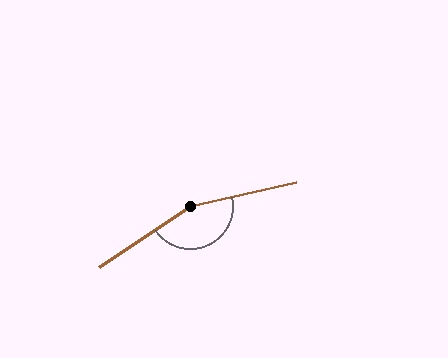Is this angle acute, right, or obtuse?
It is obtuse.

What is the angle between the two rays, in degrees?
Approximately 159 degrees.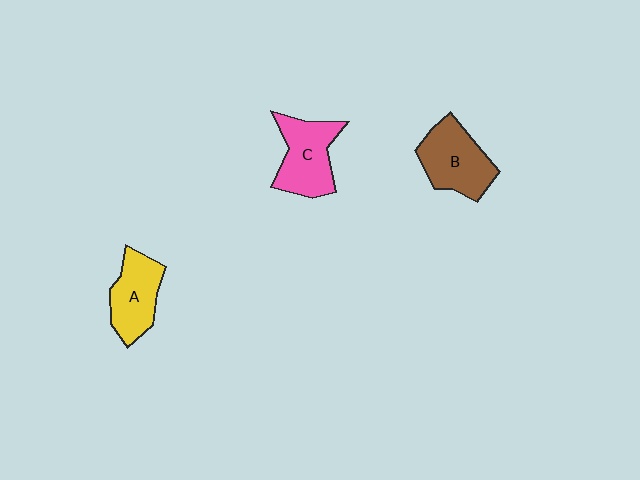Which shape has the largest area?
Shape B (brown).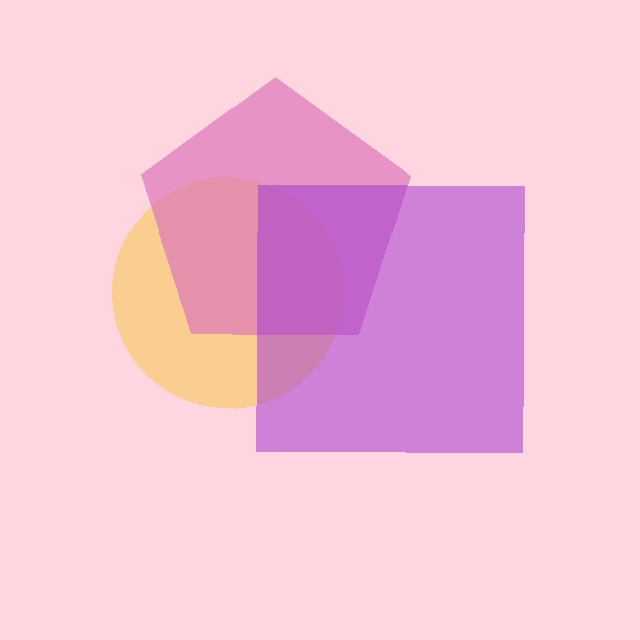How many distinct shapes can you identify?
There are 3 distinct shapes: a yellow circle, a pink pentagon, a purple square.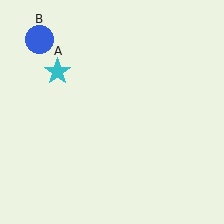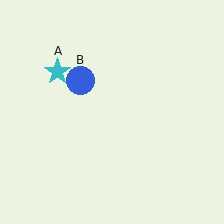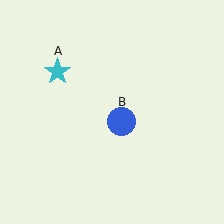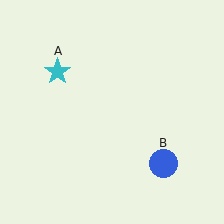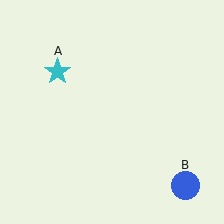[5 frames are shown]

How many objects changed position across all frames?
1 object changed position: blue circle (object B).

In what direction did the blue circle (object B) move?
The blue circle (object B) moved down and to the right.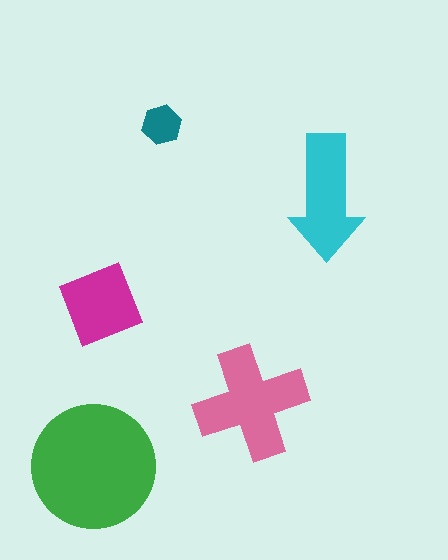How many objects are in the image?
There are 5 objects in the image.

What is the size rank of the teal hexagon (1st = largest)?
5th.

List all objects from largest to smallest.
The green circle, the pink cross, the cyan arrow, the magenta square, the teal hexagon.